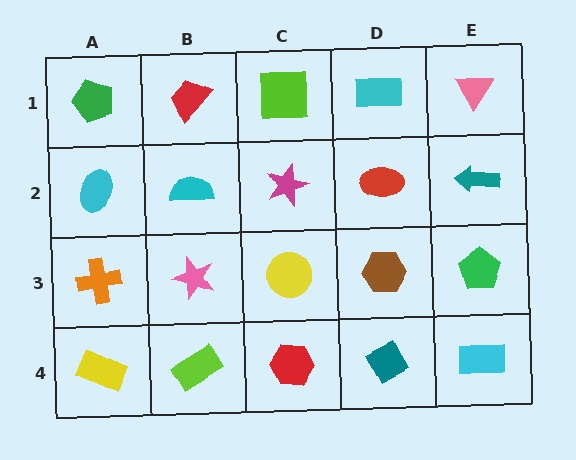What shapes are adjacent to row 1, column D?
A red ellipse (row 2, column D), a lime square (row 1, column C), a pink triangle (row 1, column E).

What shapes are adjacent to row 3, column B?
A cyan semicircle (row 2, column B), a lime rectangle (row 4, column B), an orange cross (row 3, column A), a yellow circle (row 3, column C).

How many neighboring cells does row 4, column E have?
2.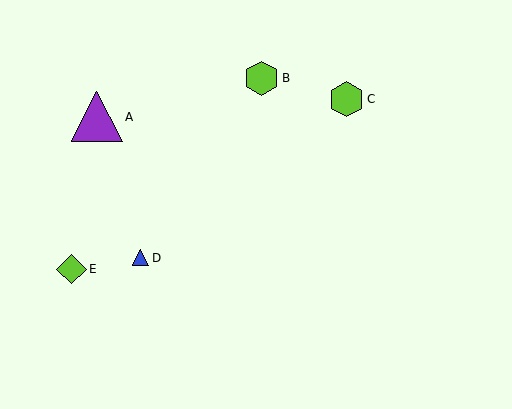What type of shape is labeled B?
Shape B is a lime hexagon.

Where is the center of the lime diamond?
The center of the lime diamond is at (71, 269).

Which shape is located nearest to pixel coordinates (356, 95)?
The lime hexagon (labeled C) at (347, 99) is nearest to that location.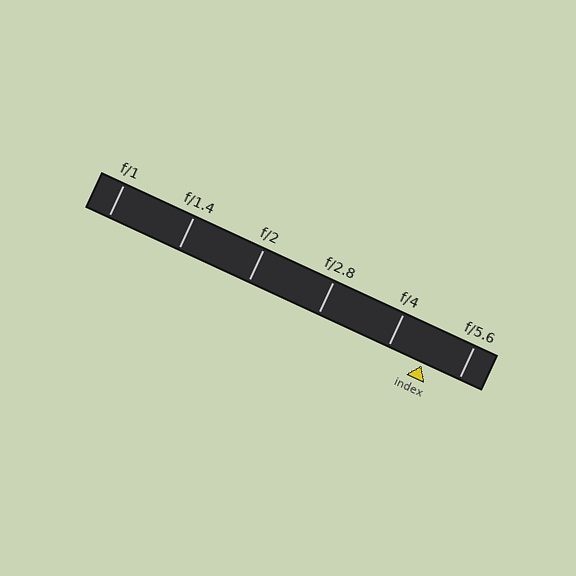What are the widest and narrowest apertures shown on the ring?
The widest aperture shown is f/1 and the narrowest is f/5.6.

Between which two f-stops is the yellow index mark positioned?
The index mark is between f/4 and f/5.6.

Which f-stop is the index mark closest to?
The index mark is closest to f/4.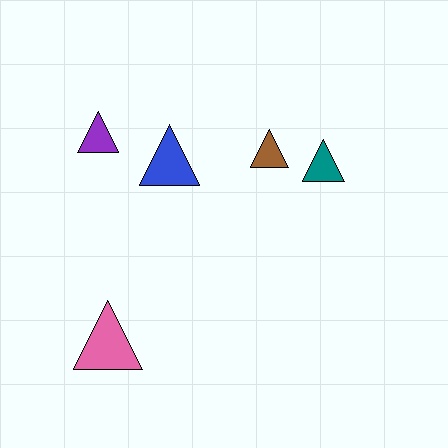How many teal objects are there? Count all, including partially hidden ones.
There is 1 teal object.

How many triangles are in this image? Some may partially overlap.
There are 5 triangles.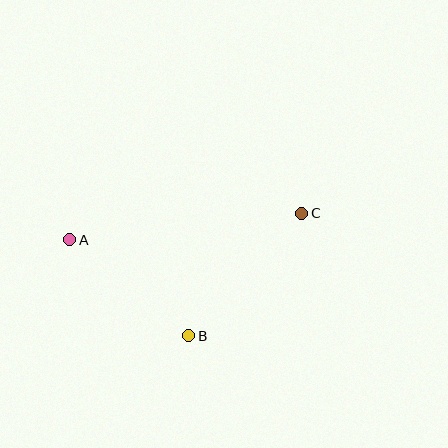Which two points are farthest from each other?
Points A and C are farthest from each other.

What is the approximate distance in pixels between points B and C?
The distance between B and C is approximately 167 pixels.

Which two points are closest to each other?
Points A and B are closest to each other.